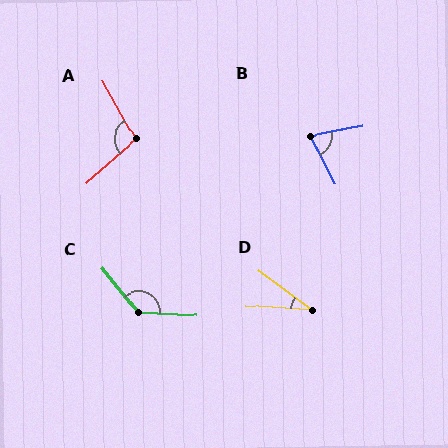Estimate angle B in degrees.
Approximately 73 degrees.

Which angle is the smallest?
D, at approximately 33 degrees.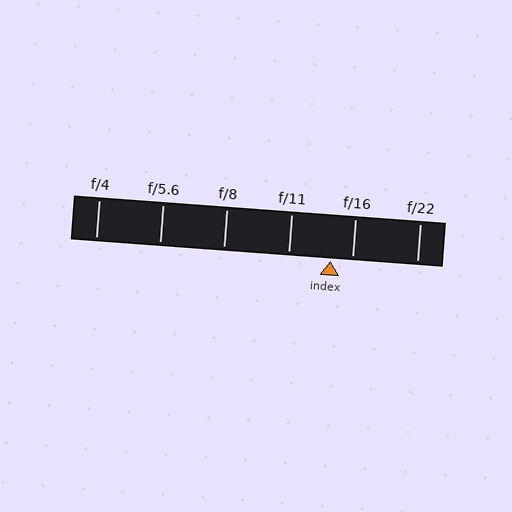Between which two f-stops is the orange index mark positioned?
The index mark is between f/11 and f/16.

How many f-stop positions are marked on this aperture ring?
There are 6 f-stop positions marked.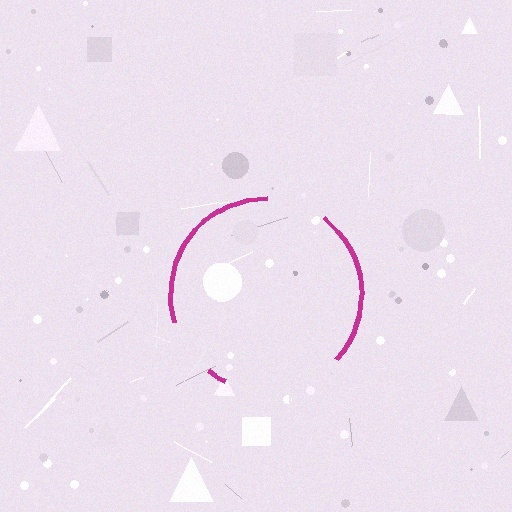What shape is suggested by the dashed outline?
The dashed outline suggests a circle.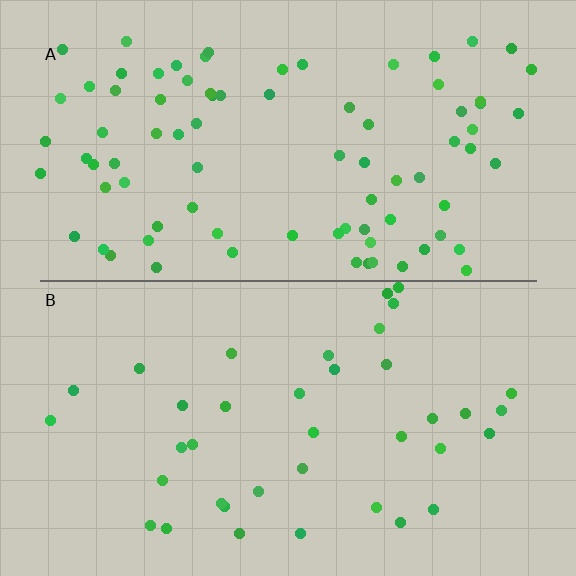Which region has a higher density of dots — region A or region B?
A (the top).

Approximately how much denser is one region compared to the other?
Approximately 2.2× — region A over region B.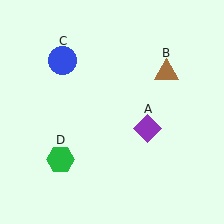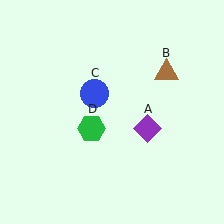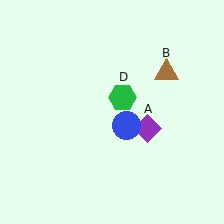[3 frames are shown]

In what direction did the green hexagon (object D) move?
The green hexagon (object D) moved up and to the right.